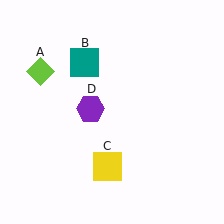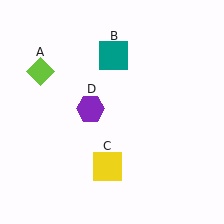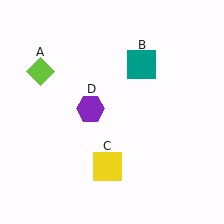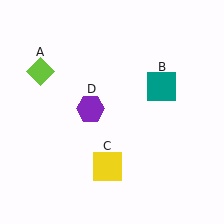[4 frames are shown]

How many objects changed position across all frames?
1 object changed position: teal square (object B).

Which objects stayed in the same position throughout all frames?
Lime diamond (object A) and yellow square (object C) and purple hexagon (object D) remained stationary.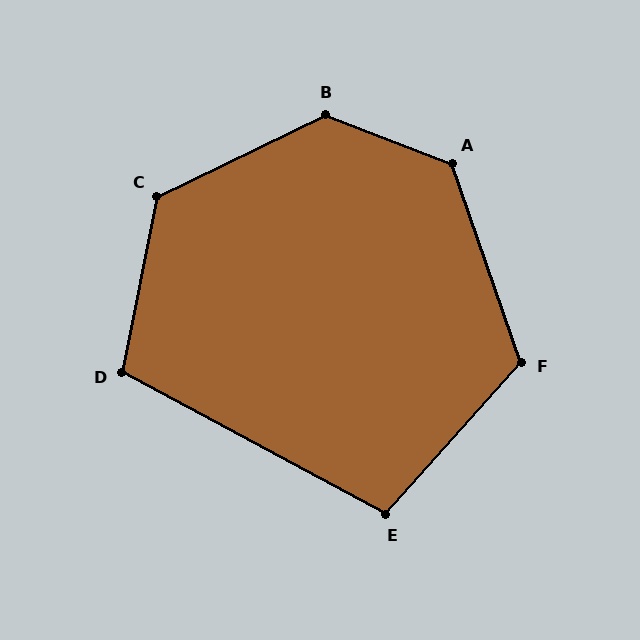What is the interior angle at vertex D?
Approximately 107 degrees (obtuse).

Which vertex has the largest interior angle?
B, at approximately 133 degrees.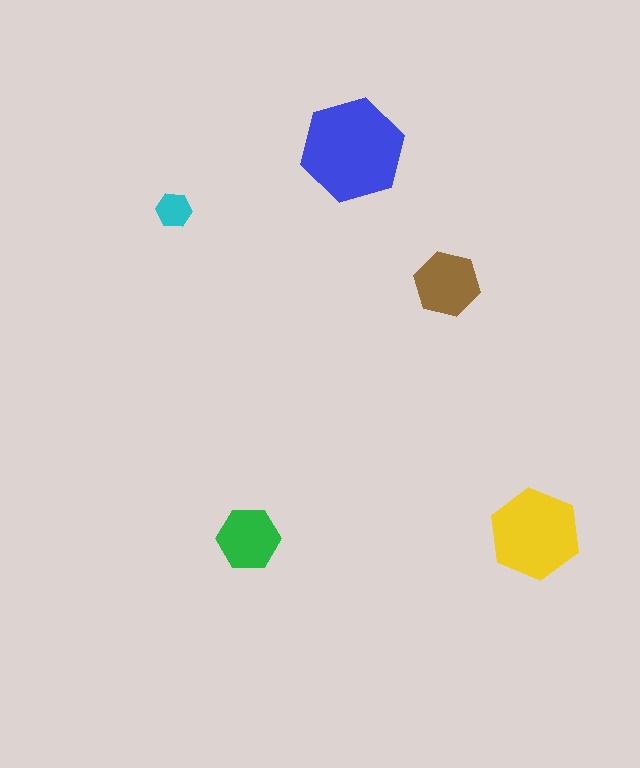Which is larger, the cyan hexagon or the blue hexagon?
The blue one.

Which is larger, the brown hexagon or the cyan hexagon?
The brown one.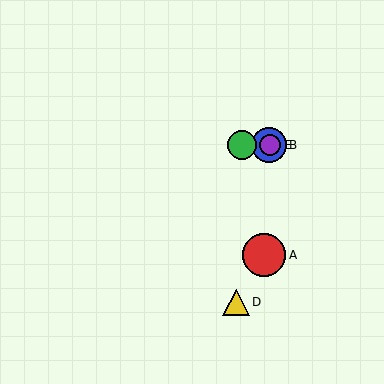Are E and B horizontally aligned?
Yes, both are at y≈145.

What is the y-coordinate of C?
Object C is at y≈145.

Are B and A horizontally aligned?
No, B is at y≈145 and A is at y≈255.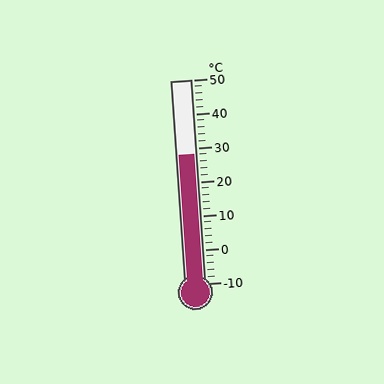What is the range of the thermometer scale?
The thermometer scale ranges from -10°C to 50°C.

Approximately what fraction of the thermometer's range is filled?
The thermometer is filled to approximately 65% of its range.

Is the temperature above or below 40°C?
The temperature is below 40°C.